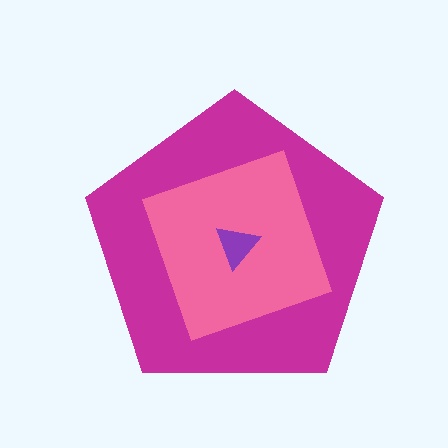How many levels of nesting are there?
3.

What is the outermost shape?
The magenta pentagon.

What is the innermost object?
The purple triangle.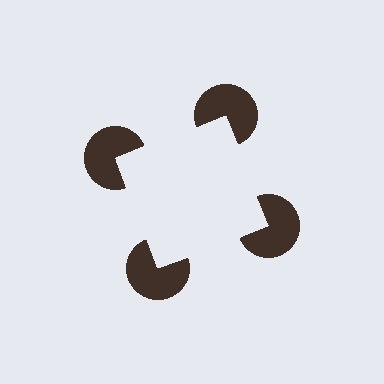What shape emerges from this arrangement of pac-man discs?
An illusory square — its edges are inferred from the aligned wedge cuts in the pac-man discs, not physically drawn.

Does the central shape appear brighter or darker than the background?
It typically appears slightly brighter than the background, even though no actual brightness change is drawn.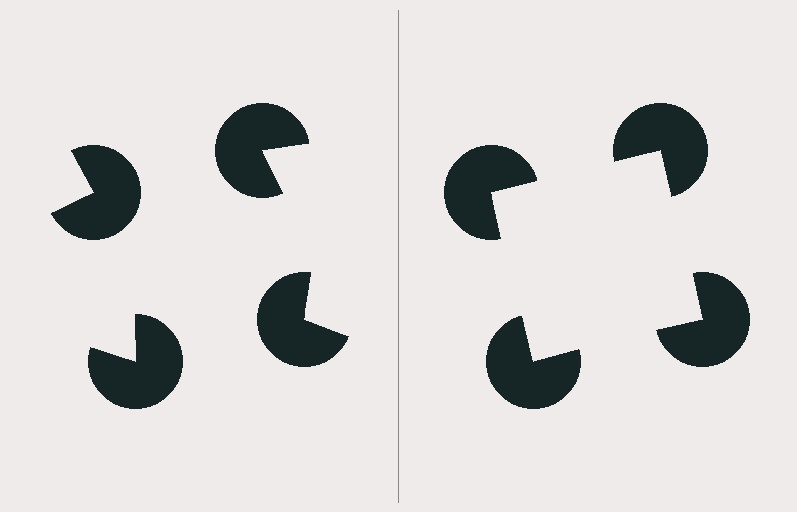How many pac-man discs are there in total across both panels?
8 — 4 on each side.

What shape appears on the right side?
An illusory square.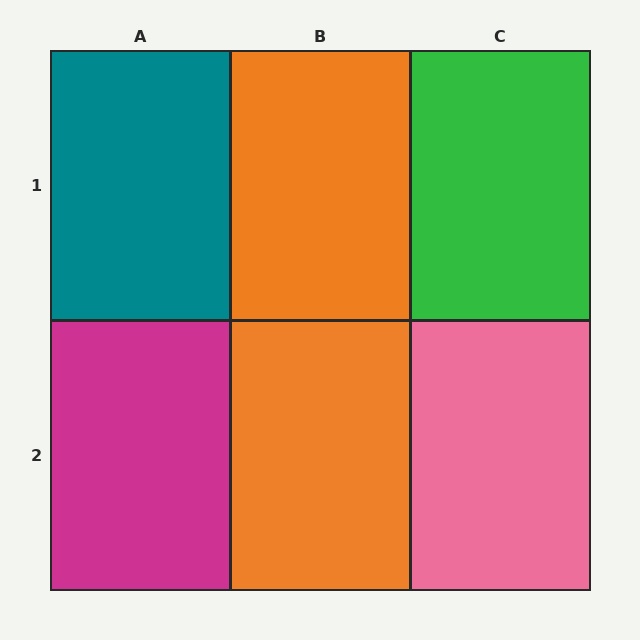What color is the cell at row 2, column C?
Pink.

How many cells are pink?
1 cell is pink.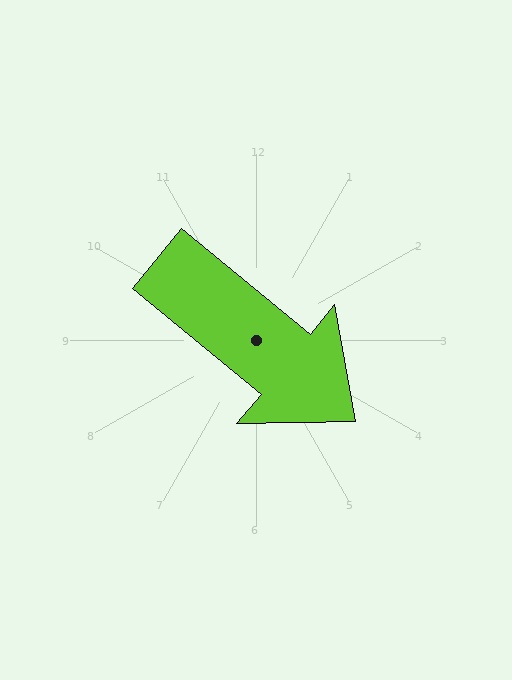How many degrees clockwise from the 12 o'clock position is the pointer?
Approximately 129 degrees.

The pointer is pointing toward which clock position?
Roughly 4 o'clock.